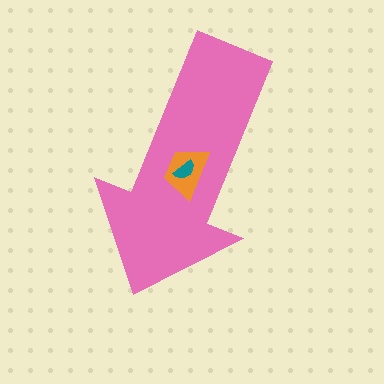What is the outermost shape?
The pink arrow.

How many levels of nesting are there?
3.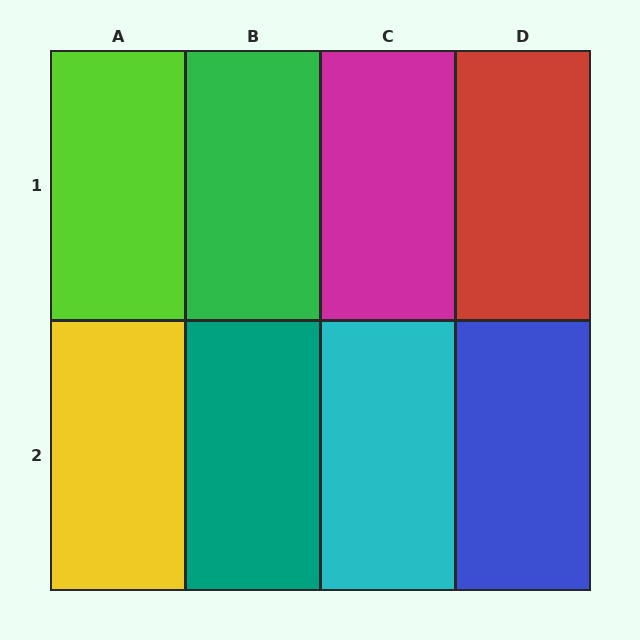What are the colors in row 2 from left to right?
Yellow, teal, cyan, blue.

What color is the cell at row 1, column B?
Green.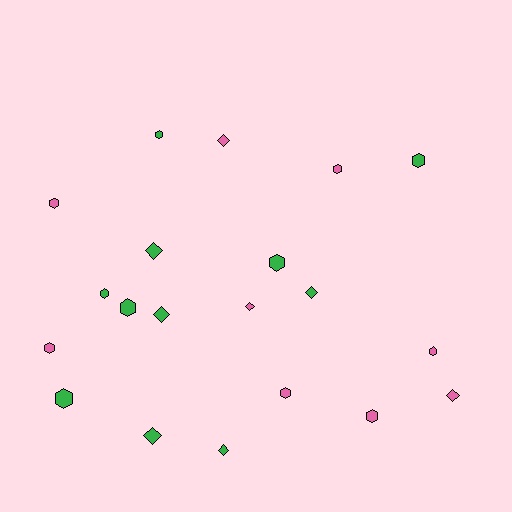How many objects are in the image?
There are 20 objects.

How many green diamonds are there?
There are 5 green diamonds.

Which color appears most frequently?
Green, with 11 objects.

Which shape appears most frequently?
Hexagon, with 12 objects.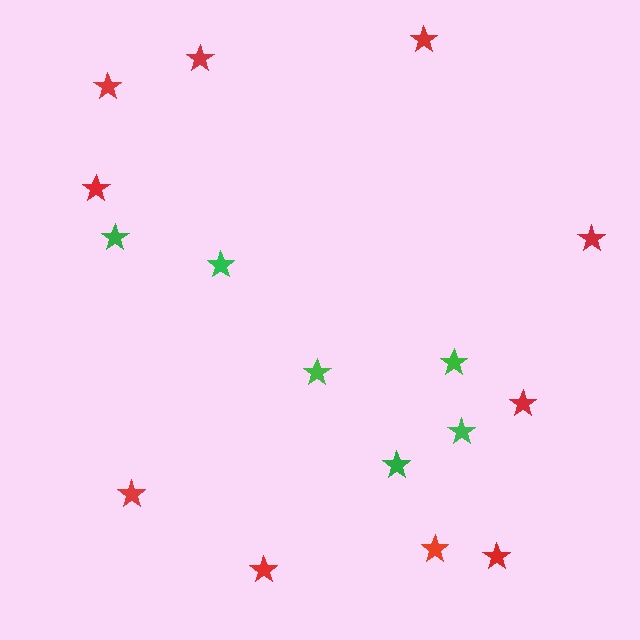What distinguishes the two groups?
There are 2 groups: one group of red stars (10) and one group of green stars (6).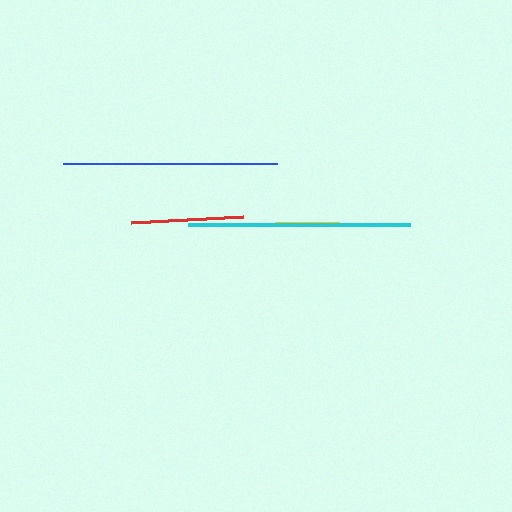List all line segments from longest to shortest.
From longest to shortest: cyan, blue, red, yellow.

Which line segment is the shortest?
The yellow line is the shortest at approximately 64 pixels.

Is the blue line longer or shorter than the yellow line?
The blue line is longer than the yellow line.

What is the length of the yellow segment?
The yellow segment is approximately 64 pixels long.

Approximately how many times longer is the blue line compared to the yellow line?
The blue line is approximately 3.3 times the length of the yellow line.